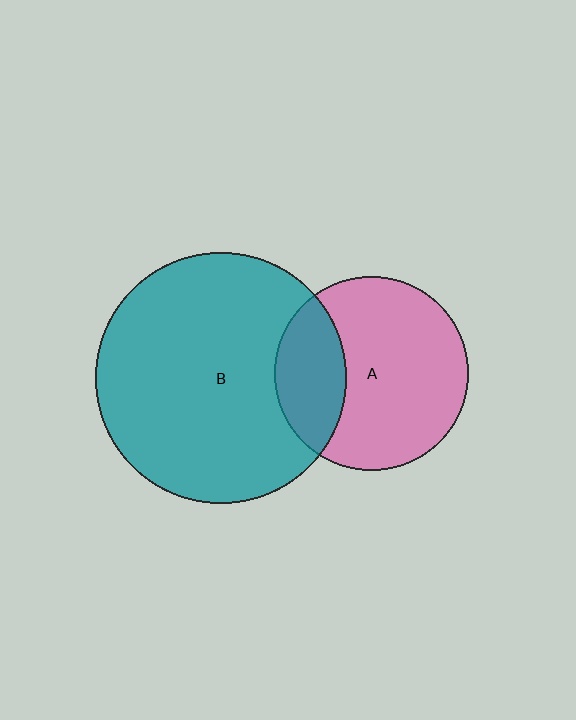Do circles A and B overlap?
Yes.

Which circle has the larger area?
Circle B (teal).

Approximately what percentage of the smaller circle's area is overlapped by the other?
Approximately 25%.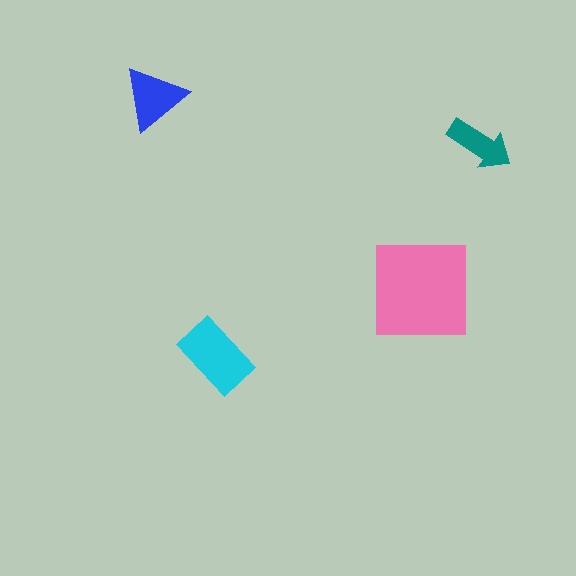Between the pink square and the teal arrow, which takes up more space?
The pink square.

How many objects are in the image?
There are 4 objects in the image.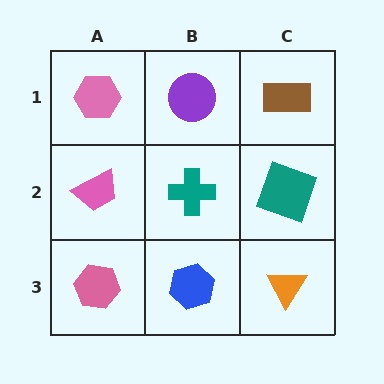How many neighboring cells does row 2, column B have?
4.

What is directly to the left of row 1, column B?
A pink hexagon.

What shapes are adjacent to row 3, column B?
A teal cross (row 2, column B), a pink hexagon (row 3, column A), an orange triangle (row 3, column C).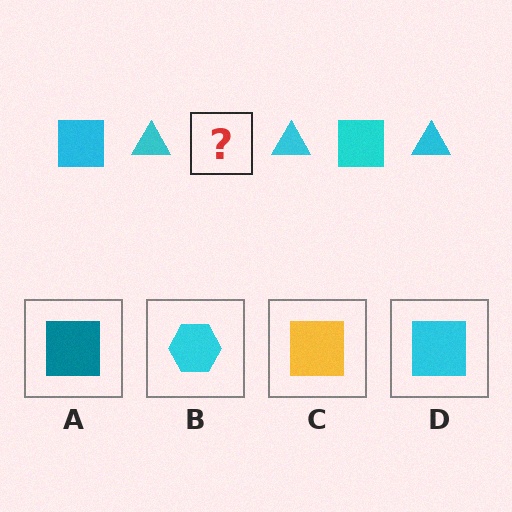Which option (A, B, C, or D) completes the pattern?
D.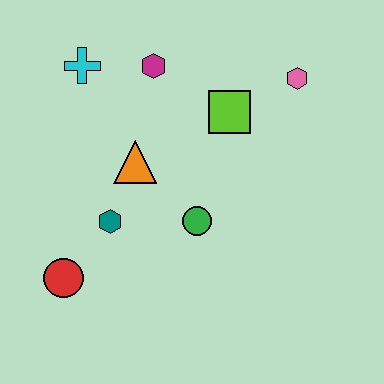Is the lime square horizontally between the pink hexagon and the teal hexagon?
Yes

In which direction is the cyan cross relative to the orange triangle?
The cyan cross is above the orange triangle.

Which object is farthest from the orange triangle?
The pink hexagon is farthest from the orange triangle.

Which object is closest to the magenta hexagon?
The cyan cross is closest to the magenta hexagon.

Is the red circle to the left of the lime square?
Yes